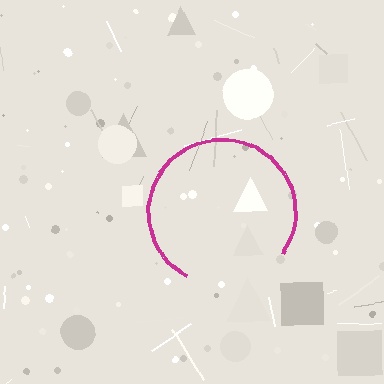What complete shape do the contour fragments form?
The contour fragments form a circle.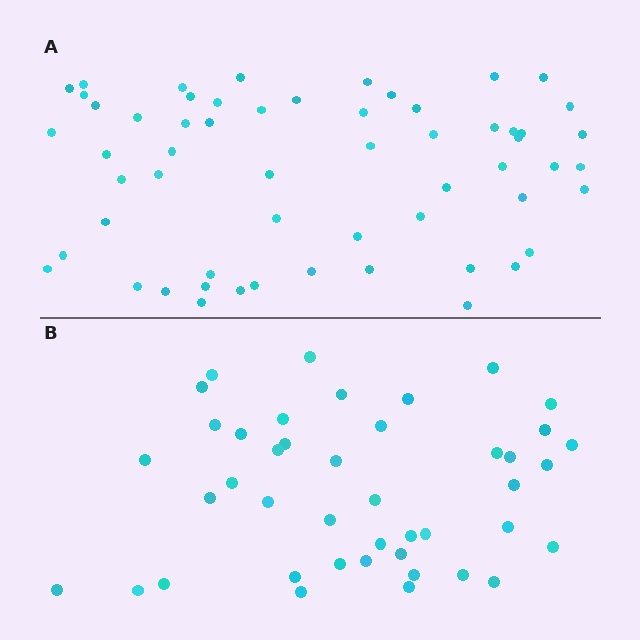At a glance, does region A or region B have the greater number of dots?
Region A (the top region) has more dots.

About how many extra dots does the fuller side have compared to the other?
Region A has approximately 15 more dots than region B.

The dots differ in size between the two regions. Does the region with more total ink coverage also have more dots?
No. Region B has more total ink coverage because its dots are larger, but region A actually contains more individual dots. Total area can be misleading — the number of items is what matters here.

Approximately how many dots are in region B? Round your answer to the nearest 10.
About 40 dots. (The exact count is 43, which rounds to 40.)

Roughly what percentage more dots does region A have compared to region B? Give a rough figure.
About 35% more.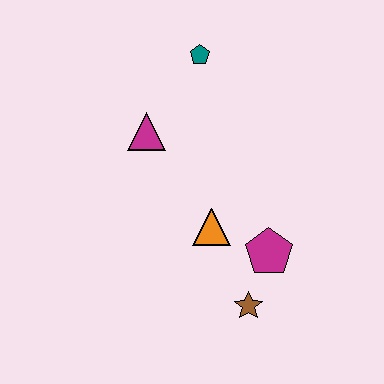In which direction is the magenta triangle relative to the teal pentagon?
The magenta triangle is below the teal pentagon.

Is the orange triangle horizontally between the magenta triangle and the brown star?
Yes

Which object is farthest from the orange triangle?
The teal pentagon is farthest from the orange triangle.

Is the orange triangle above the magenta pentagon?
Yes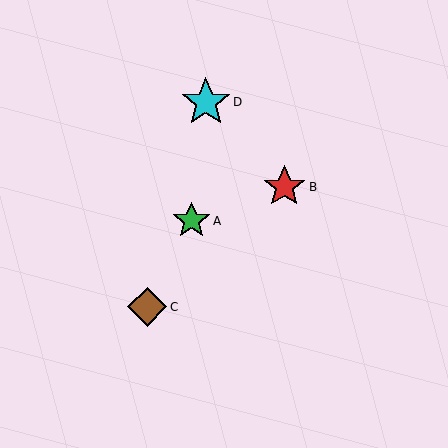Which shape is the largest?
The cyan star (labeled D) is the largest.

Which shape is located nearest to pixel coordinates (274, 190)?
The red star (labeled B) at (284, 187) is nearest to that location.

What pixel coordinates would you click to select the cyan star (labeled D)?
Click at (206, 102) to select the cyan star D.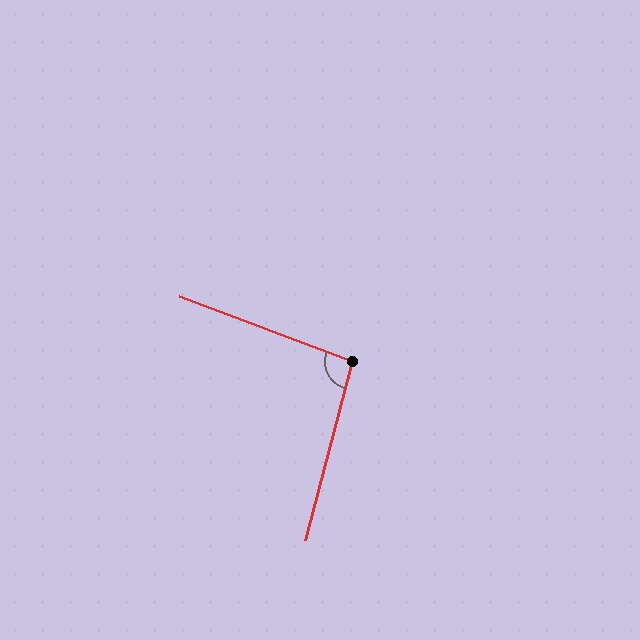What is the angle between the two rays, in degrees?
Approximately 96 degrees.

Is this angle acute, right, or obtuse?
It is obtuse.